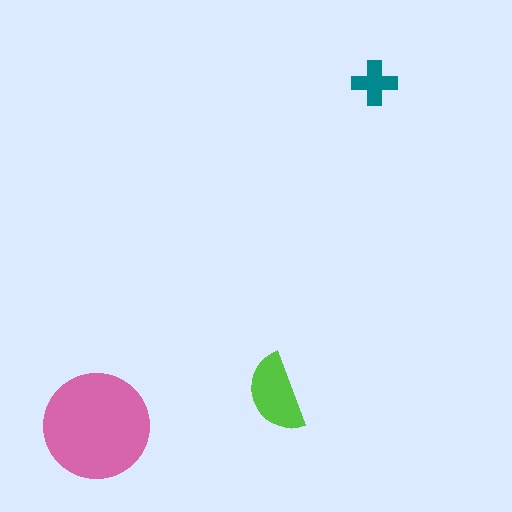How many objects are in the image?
There are 3 objects in the image.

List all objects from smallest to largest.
The teal cross, the lime semicircle, the pink circle.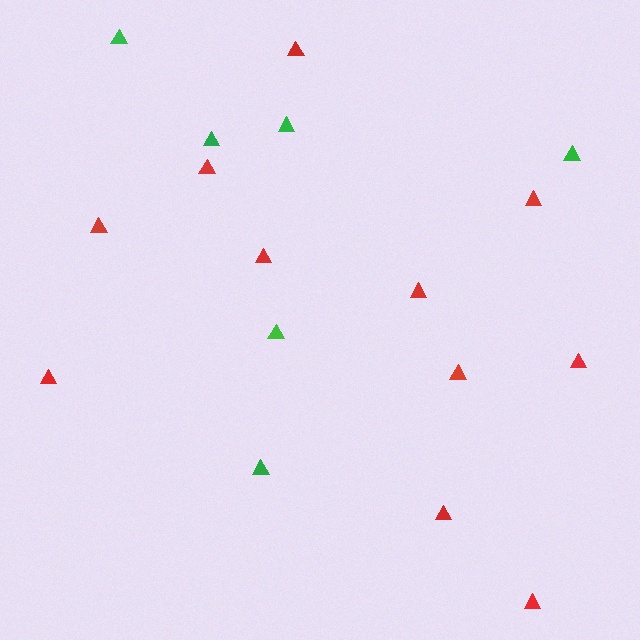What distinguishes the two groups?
There are 2 groups: one group of green triangles (6) and one group of red triangles (11).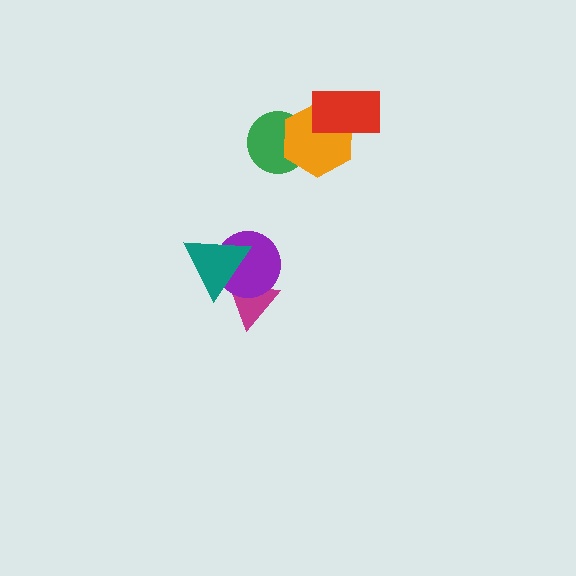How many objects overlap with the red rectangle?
1 object overlaps with the red rectangle.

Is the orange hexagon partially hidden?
Yes, it is partially covered by another shape.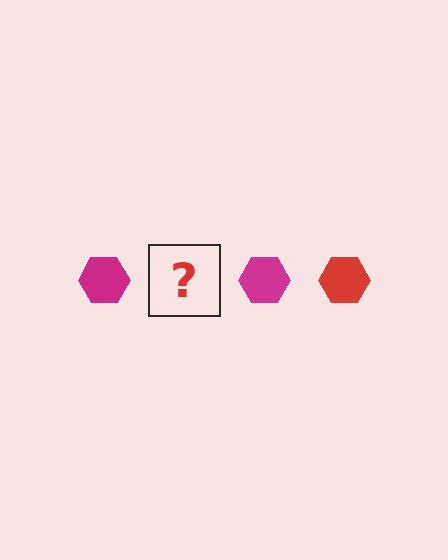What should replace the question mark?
The question mark should be replaced with a red hexagon.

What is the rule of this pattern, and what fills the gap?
The rule is that the pattern cycles through magenta, red hexagons. The gap should be filled with a red hexagon.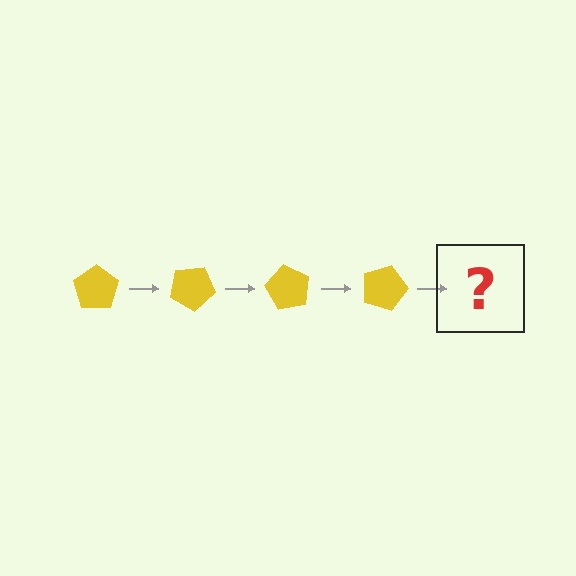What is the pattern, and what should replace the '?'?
The pattern is that the pentagon rotates 30 degrees each step. The '?' should be a yellow pentagon rotated 120 degrees.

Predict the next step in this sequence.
The next step is a yellow pentagon rotated 120 degrees.